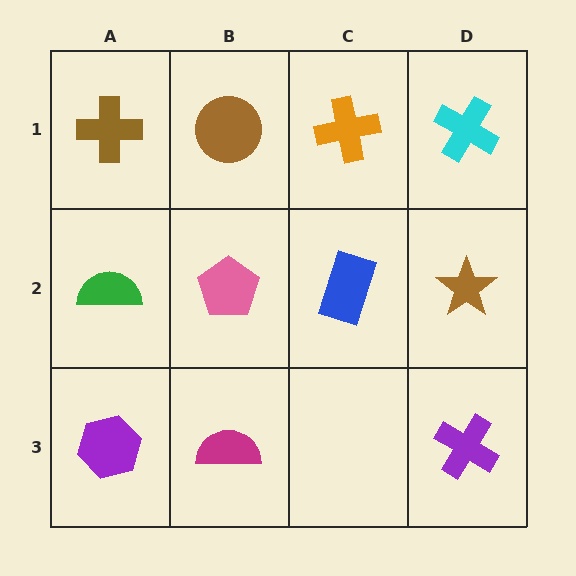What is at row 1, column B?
A brown circle.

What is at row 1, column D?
A cyan cross.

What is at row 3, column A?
A purple hexagon.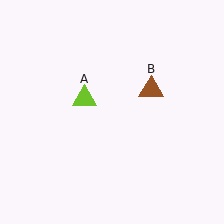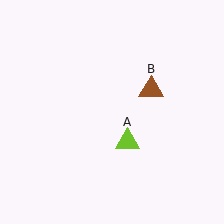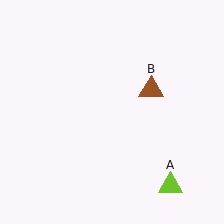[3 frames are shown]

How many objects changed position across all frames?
1 object changed position: lime triangle (object A).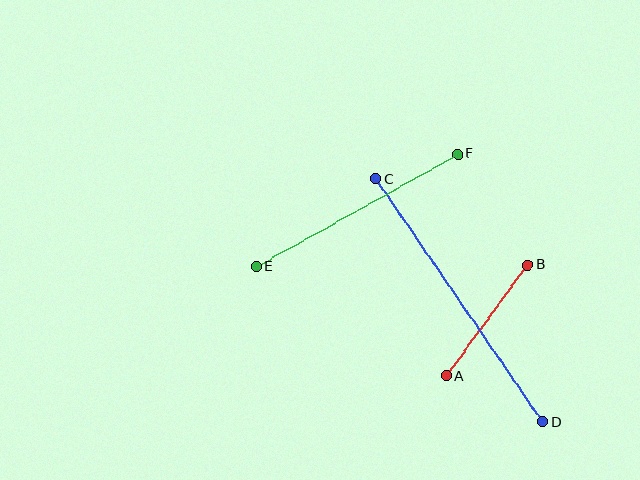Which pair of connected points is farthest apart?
Points C and D are farthest apart.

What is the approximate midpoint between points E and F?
The midpoint is at approximately (357, 210) pixels.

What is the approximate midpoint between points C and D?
The midpoint is at approximately (459, 301) pixels.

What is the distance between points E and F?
The distance is approximately 231 pixels.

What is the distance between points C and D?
The distance is approximately 295 pixels.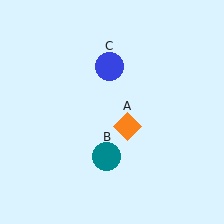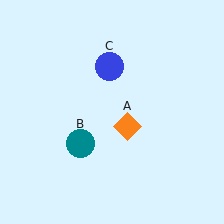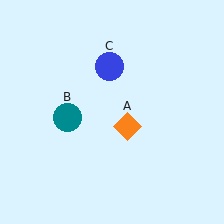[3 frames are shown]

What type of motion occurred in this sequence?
The teal circle (object B) rotated clockwise around the center of the scene.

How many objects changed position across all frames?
1 object changed position: teal circle (object B).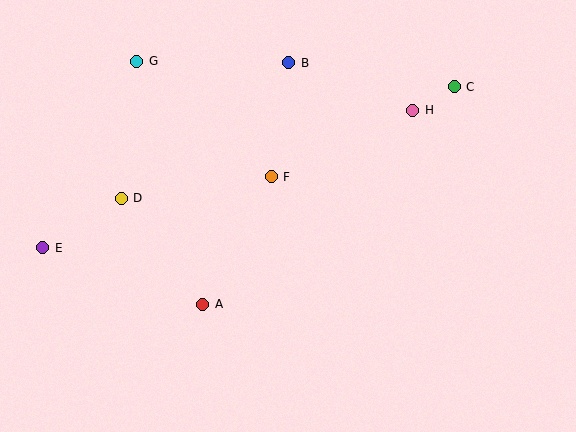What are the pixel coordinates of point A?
Point A is at (203, 305).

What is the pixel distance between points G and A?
The distance between G and A is 252 pixels.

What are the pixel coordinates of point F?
Point F is at (271, 177).